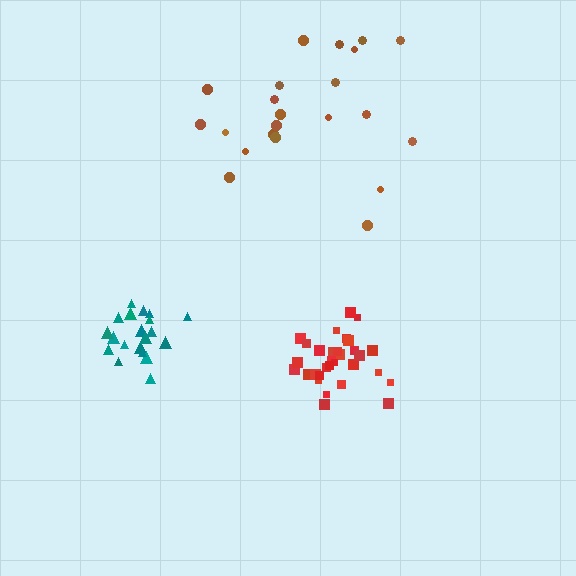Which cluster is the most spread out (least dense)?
Brown.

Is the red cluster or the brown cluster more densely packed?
Red.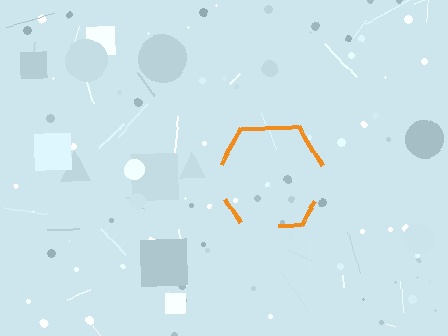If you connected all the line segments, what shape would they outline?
They would outline a hexagon.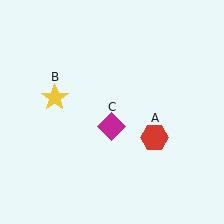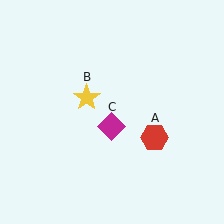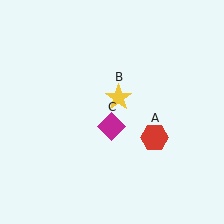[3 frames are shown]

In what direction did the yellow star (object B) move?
The yellow star (object B) moved right.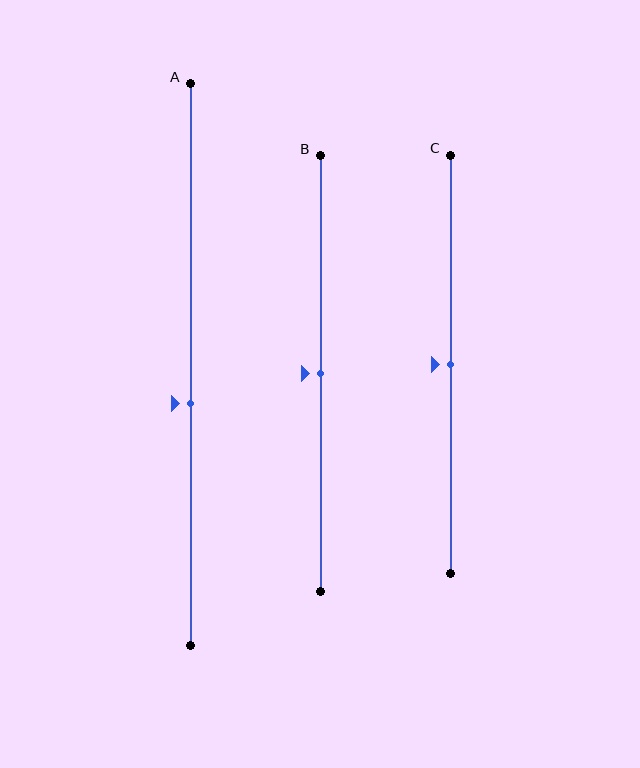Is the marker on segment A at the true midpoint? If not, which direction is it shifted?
No, the marker on segment A is shifted downward by about 7% of the segment length.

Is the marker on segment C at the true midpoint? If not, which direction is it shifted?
Yes, the marker on segment C is at the true midpoint.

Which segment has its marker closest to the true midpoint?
Segment B has its marker closest to the true midpoint.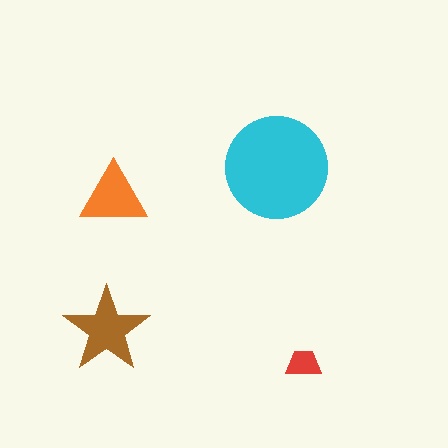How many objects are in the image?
There are 4 objects in the image.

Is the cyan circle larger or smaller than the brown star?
Larger.